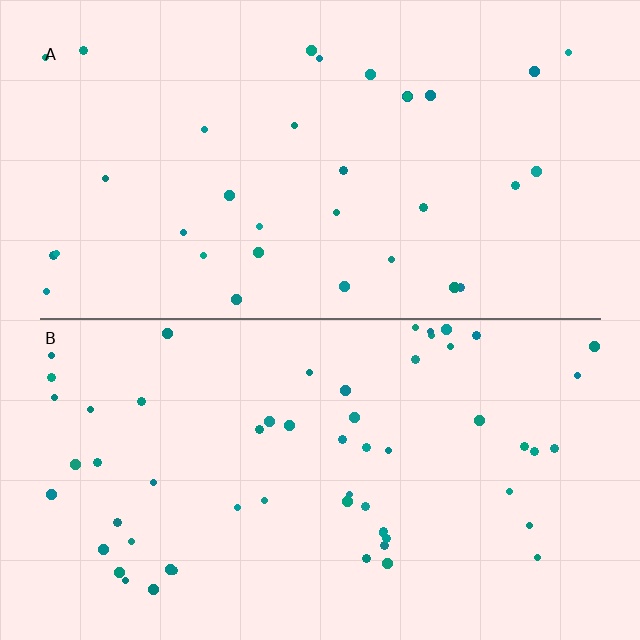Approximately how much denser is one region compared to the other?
Approximately 1.7× — region B over region A.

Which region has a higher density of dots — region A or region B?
B (the bottom).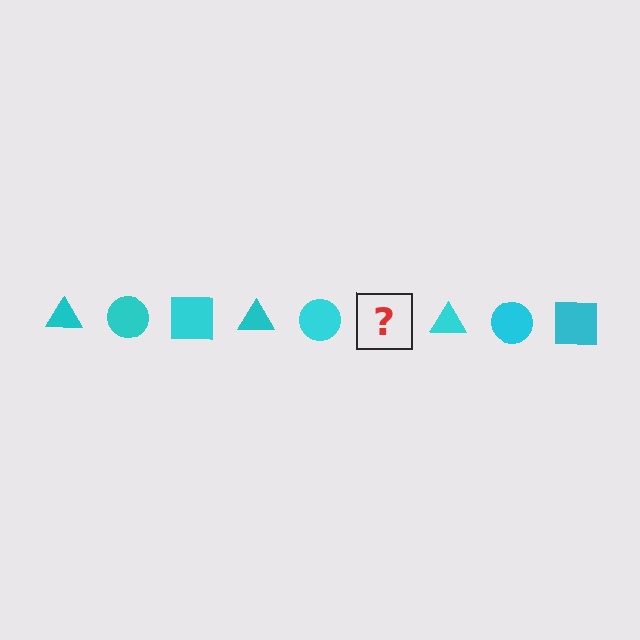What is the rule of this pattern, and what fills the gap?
The rule is that the pattern cycles through triangle, circle, square shapes in cyan. The gap should be filled with a cyan square.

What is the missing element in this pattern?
The missing element is a cyan square.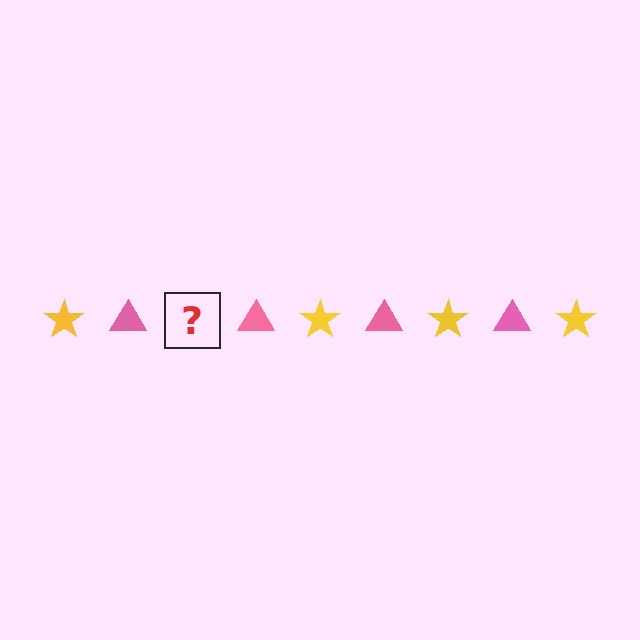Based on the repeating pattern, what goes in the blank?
The blank should be a yellow star.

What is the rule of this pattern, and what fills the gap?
The rule is that the pattern alternates between yellow star and pink triangle. The gap should be filled with a yellow star.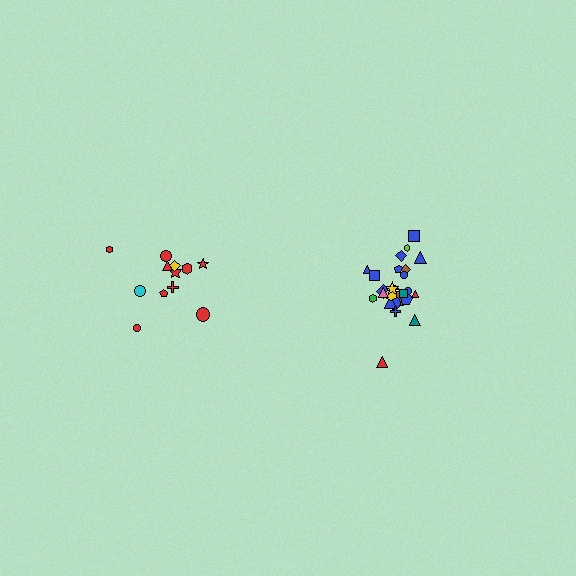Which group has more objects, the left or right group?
The right group.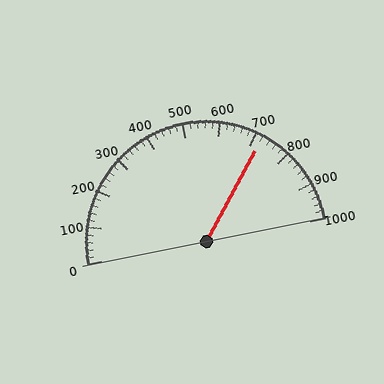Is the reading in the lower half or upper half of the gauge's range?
The reading is in the upper half of the range (0 to 1000).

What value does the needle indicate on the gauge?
The needle indicates approximately 720.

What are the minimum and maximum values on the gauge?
The gauge ranges from 0 to 1000.